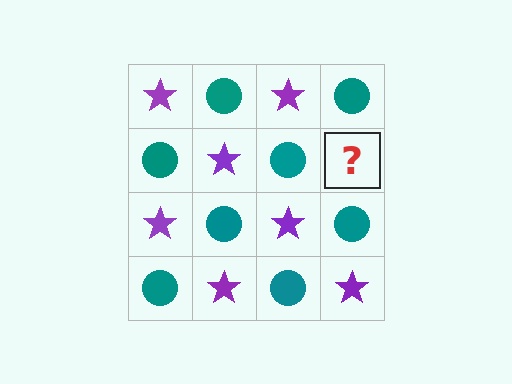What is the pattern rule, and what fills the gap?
The rule is that it alternates purple star and teal circle in a checkerboard pattern. The gap should be filled with a purple star.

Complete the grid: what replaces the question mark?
The question mark should be replaced with a purple star.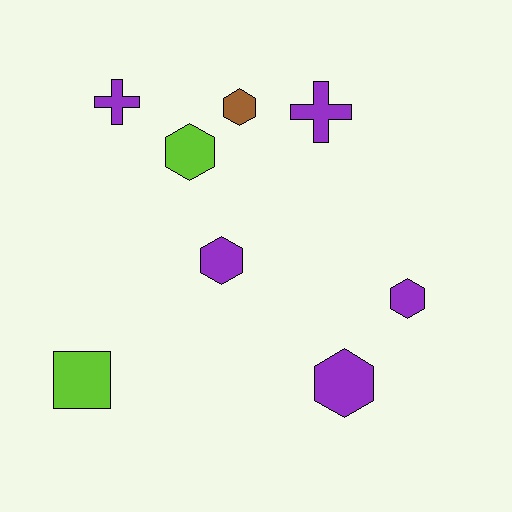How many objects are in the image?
There are 8 objects.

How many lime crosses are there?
There are no lime crosses.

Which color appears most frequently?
Purple, with 5 objects.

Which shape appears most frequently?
Hexagon, with 5 objects.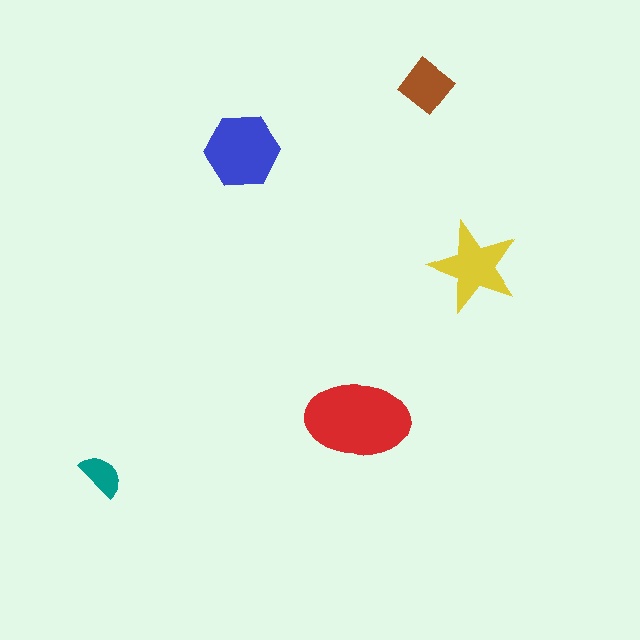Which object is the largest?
The red ellipse.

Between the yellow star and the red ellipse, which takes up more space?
The red ellipse.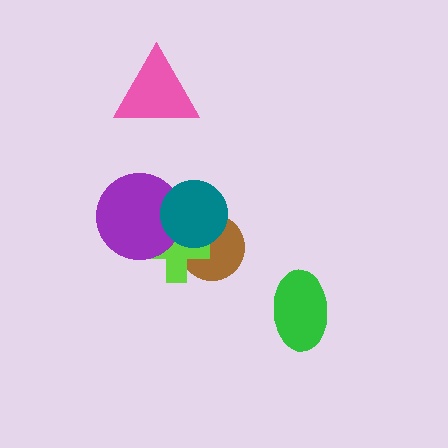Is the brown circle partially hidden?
Yes, it is partially covered by another shape.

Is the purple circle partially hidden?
Yes, it is partially covered by another shape.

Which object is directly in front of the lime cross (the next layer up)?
The purple circle is directly in front of the lime cross.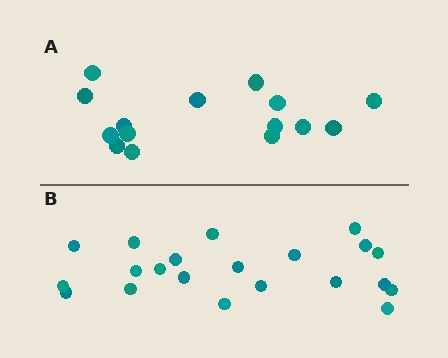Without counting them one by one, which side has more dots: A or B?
Region B (the bottom region) has more dots.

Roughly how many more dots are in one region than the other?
Region B has about 6 more dots than region A.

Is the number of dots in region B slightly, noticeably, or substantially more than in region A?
Region B has noticeably more, but not dramatically so. The ratio is roughly 1.4 to 1.